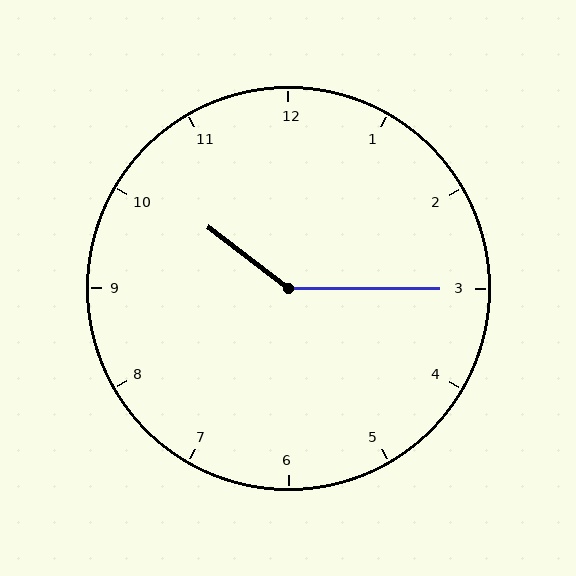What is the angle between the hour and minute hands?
Approximately 142 degrees.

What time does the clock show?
10:15.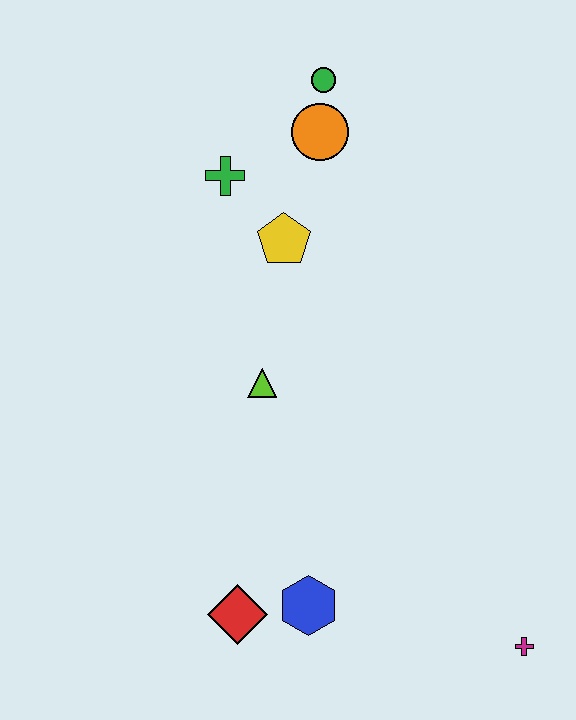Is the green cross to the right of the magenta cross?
No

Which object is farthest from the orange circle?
The magenta cross is farthest from the orange circle.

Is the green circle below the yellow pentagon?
No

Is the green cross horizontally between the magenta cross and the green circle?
No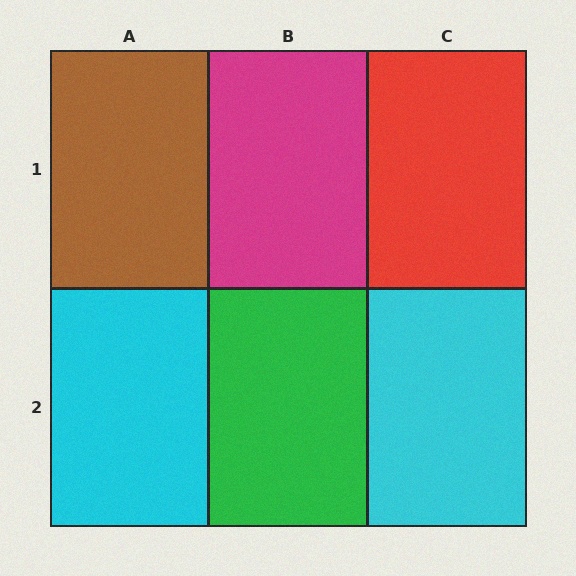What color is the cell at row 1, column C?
Red.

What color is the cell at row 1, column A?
Brown.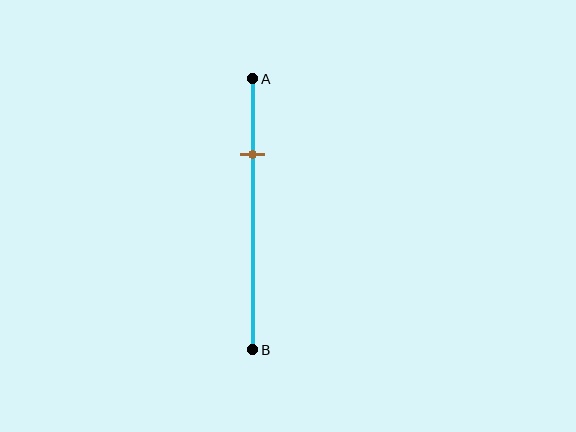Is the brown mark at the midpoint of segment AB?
No, the mark is at about 30% from A, not at the 50% midpoint.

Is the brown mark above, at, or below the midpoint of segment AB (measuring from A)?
The brown mark is above the midpoint of segment AB.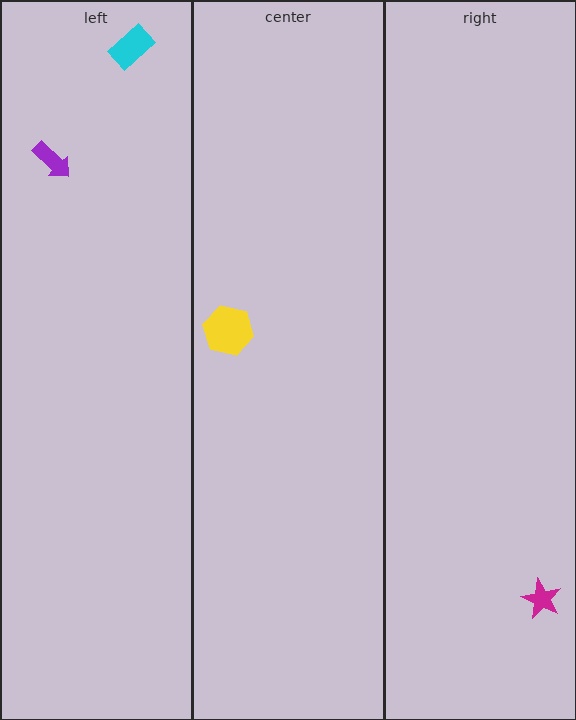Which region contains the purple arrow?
The left region.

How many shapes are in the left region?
2.